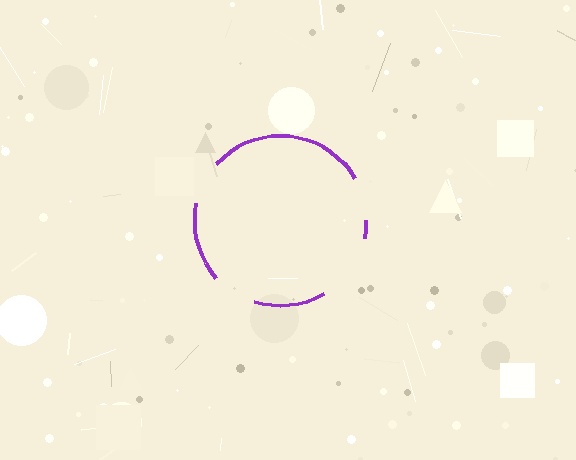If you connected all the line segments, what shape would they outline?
They would outline a circle.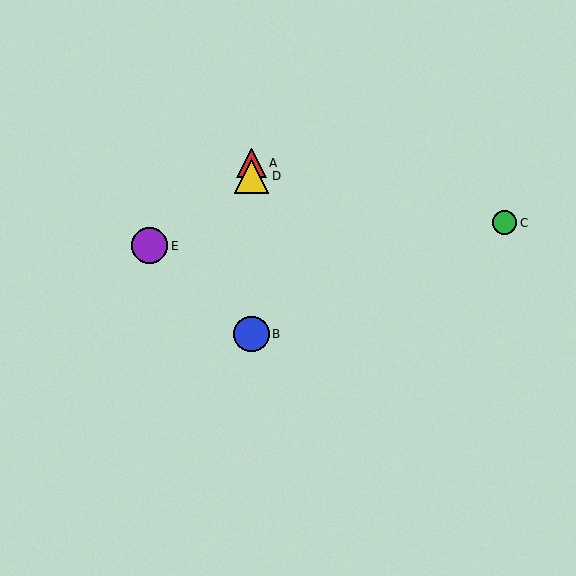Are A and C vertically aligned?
No, A is at x≈252 and C is at x≈505.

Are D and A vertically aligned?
Yes, both are at x≈252.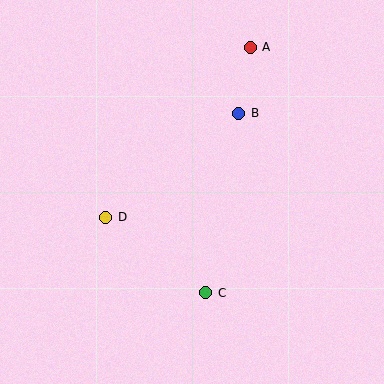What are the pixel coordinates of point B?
Point B is at (239, 113).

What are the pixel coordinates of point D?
Point D is at (106, 217).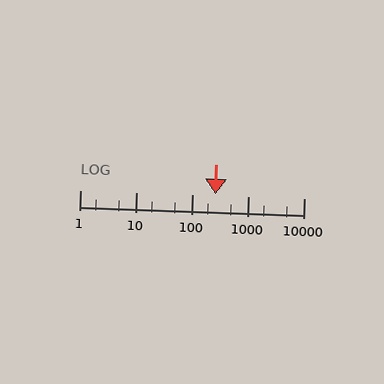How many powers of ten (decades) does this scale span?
The scale spans 4 decades, from 1 to 10000.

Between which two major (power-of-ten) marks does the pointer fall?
The pointer is between 100 and 1000.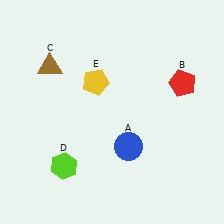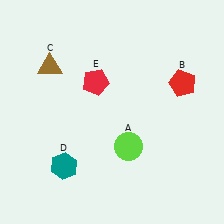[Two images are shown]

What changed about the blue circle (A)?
In Image 1, A is blue. In Image 2, it changed to lime.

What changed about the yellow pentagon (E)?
In Image 1, E is yellow. In Image 2, it changed to red.